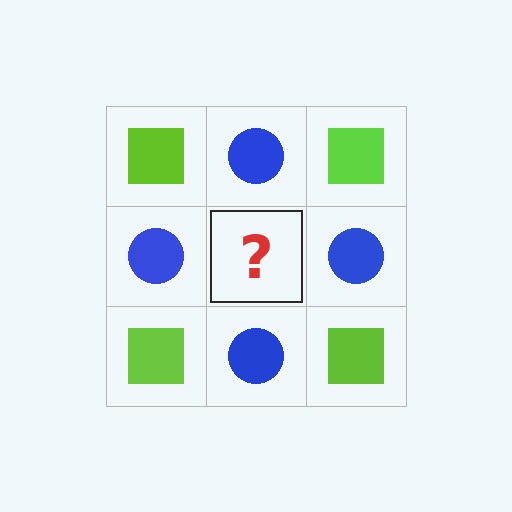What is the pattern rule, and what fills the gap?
The rule is that it alternates lime square and blue circle in a checkerboard pattern. The gap should be filled with a lime square.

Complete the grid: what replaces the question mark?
The question mark should be replaced with a lime square.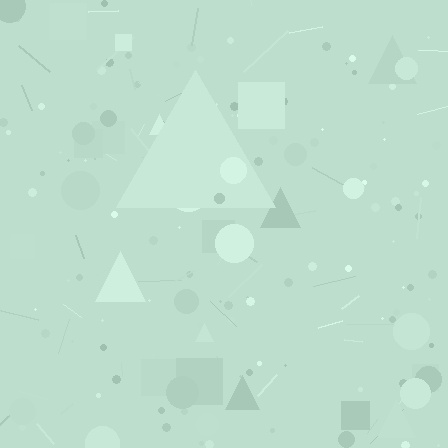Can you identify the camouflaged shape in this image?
The camouflaged shape is a triangle.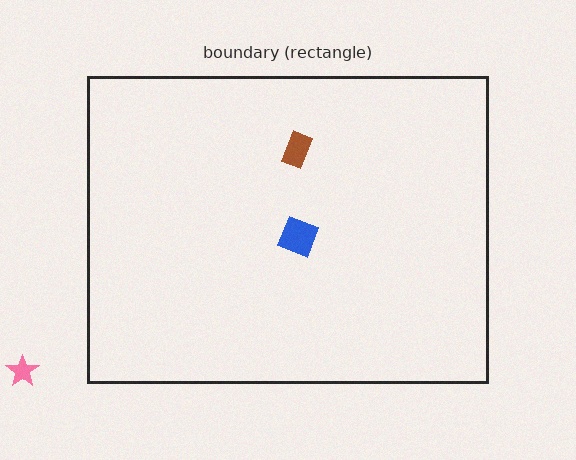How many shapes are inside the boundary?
2 inside, 1 outside.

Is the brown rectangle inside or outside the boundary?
Inside.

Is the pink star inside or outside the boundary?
Outside.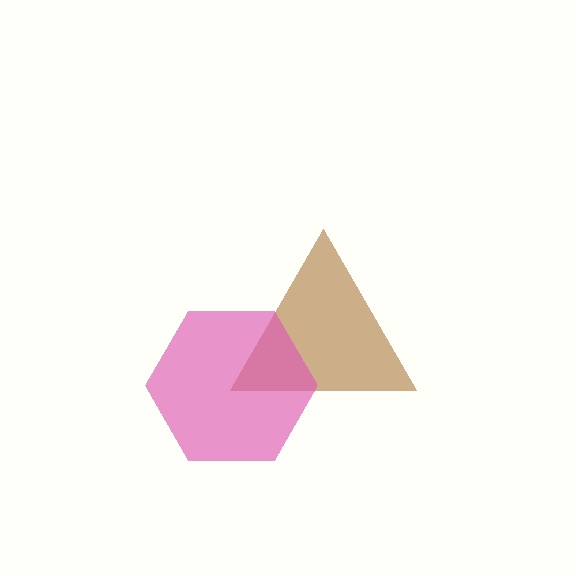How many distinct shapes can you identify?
There are 2 distinct shapes: a brown triangle, a pink hexagon.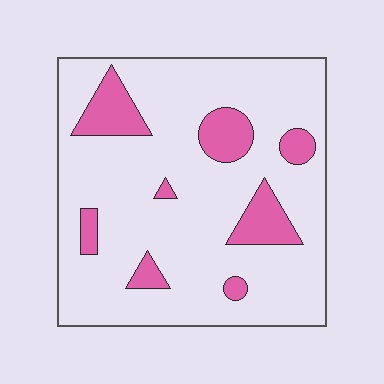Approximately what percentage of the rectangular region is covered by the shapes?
Approximately 15%.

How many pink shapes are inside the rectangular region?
8.